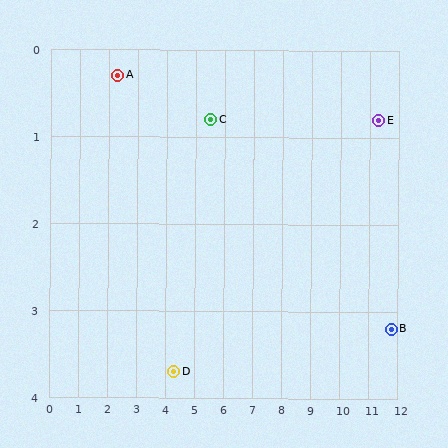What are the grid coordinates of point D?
Point D is at approximately (4.3, 3.7).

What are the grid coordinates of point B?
Point B is at approximately (11.8, 3.2).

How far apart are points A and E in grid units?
Points A and E are about 9.0 grid units apart.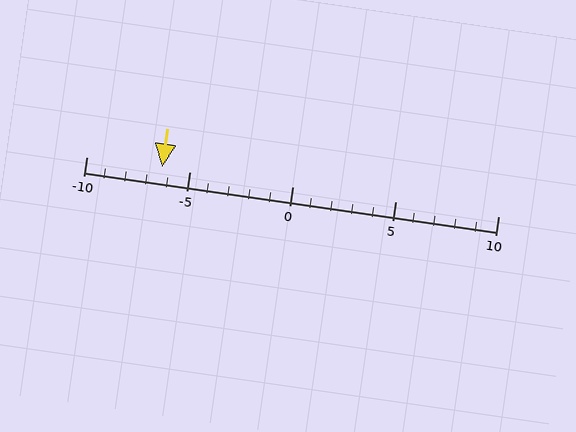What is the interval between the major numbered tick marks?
The major tick marks are spaced 5 units apart.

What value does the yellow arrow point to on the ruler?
The yellow arrow points to approximately -6.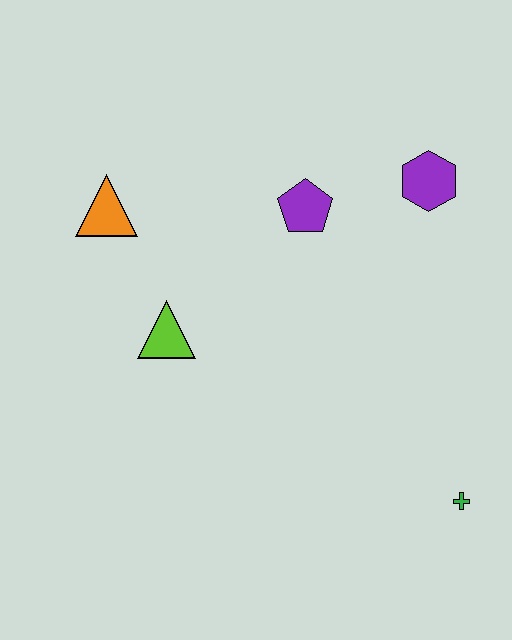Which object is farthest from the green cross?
The orange triangle is farthest from the green cross.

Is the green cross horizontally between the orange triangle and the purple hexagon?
No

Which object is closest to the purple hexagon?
The purple pentagon is closest to the purple hexagon.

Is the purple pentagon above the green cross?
Yes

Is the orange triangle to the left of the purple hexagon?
Yes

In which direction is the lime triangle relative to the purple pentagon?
The lime triangle is to the left of the purple pentagon.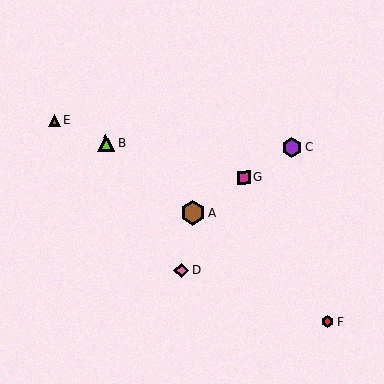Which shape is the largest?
The brown hexagon (labeled A) is the largest.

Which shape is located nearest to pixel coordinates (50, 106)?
The brown triangle (labeled E) at (54, 121) is nearest to that location.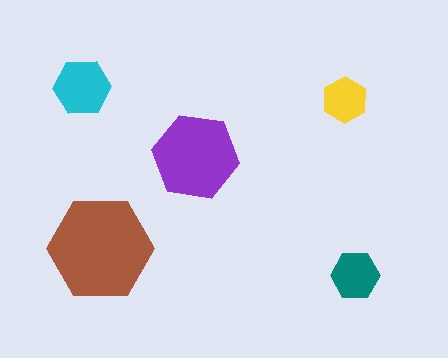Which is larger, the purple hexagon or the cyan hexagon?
The purple one.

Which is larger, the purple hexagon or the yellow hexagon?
The purple one.